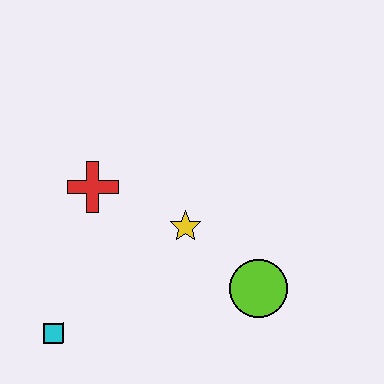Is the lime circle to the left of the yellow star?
No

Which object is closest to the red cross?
The yellow star is closest to the red cross.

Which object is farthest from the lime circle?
The cyan square is farthest from the lime circle.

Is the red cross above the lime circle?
Yes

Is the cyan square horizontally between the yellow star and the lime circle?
No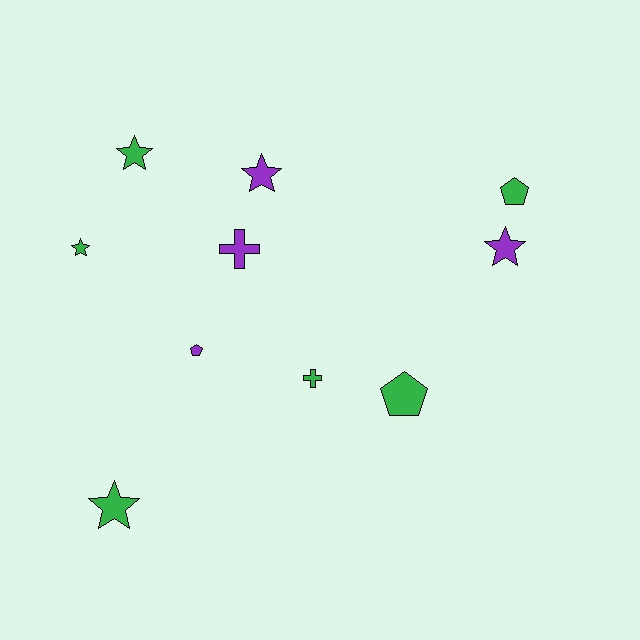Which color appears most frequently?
Green, with 6 objects.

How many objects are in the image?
There are 10 objects.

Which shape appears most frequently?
Star, with 5 objects.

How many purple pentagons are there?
There is 1 purple pentagon.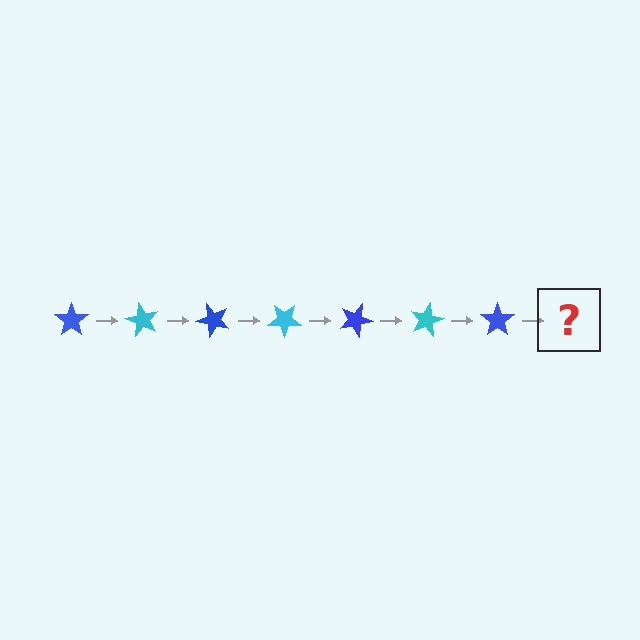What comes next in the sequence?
The next element should be a cyan star, rotated 420 degrees from the start.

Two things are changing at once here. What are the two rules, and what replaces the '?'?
The two rules are that it rotates 60 degrees each step and the color cycles through blue and cyan. The '?' should be a cyan star, rotated 420 degrees from the start.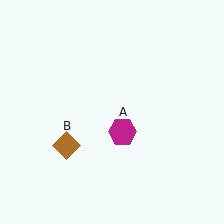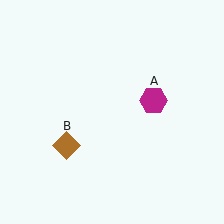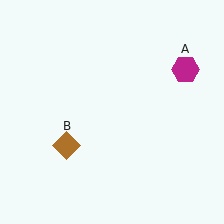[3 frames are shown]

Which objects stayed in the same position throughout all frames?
Brown diamond (object B) remained stationary.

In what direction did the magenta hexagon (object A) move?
The magenta hexagon (object A) moved up and to the right.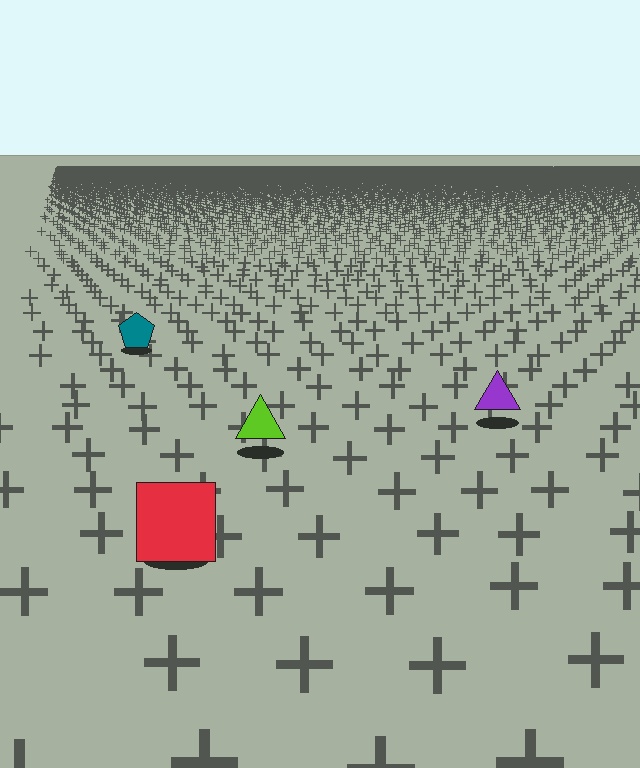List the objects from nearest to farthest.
From nearest to farthest: the red square, the lime triangle, the purple triangle, the teal pentagon.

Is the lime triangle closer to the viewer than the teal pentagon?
Yes. The lime triangle is closer — you can tell from the texture gradient: the ground texture is coarser near it.